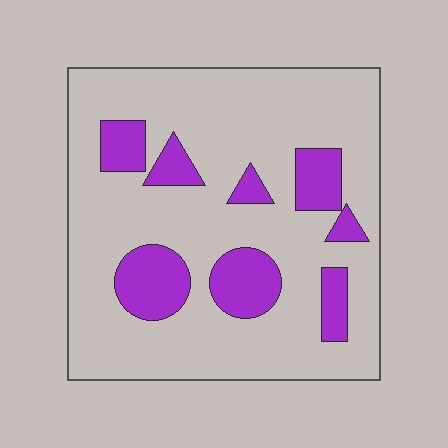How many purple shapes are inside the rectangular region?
8.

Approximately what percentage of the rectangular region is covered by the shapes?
Approximately 20%.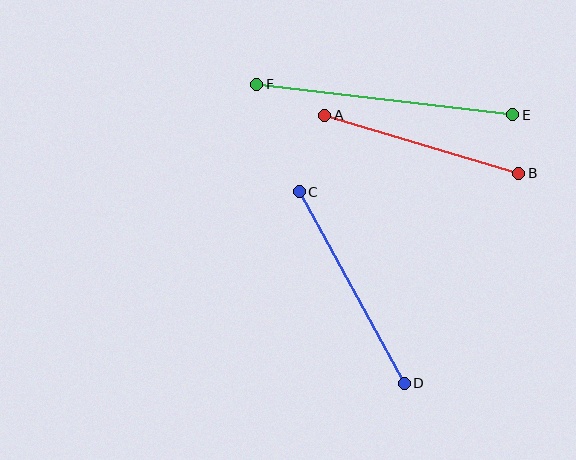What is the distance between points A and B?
The distance is approximately 203 pixels.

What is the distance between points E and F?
The distance is approximately 258 pixels.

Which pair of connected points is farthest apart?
Points E and F are farthest apart.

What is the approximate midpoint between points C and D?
The midpoint is at approximately (352, 287) pixels.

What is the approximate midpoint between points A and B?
The midpoint is at approximately (422, 144) pixels.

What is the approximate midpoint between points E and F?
The midpoint is at approximately (385, 100) pixels.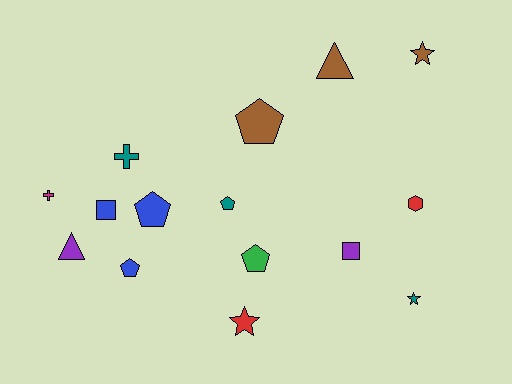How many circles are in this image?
There are no circles.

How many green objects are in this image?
There is 1 green object.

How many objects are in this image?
There are 15 objects.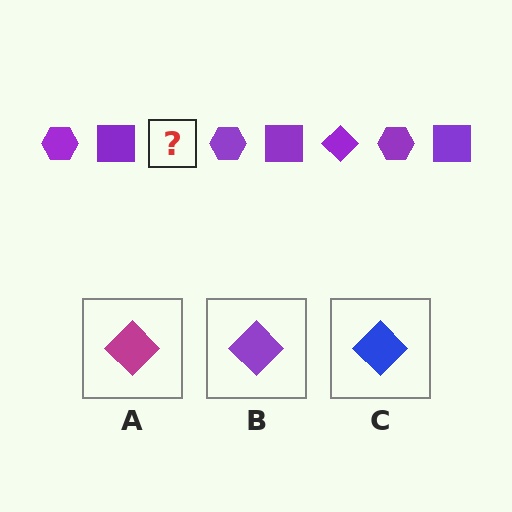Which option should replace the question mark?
Option B.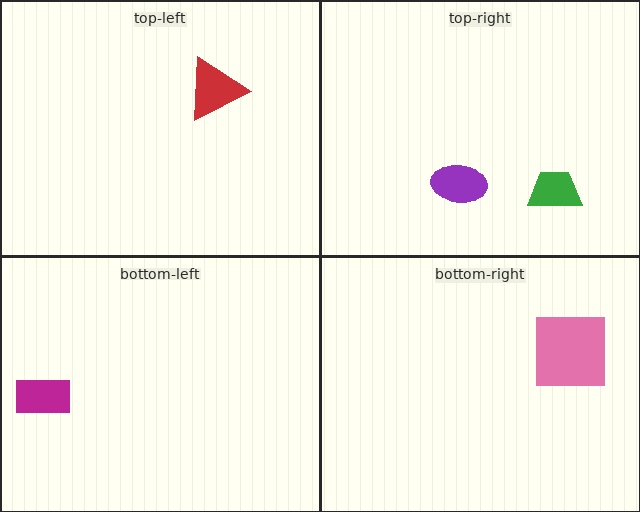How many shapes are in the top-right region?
2.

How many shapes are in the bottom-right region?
1.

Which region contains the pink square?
The bottom-right region.